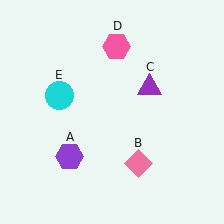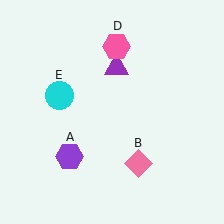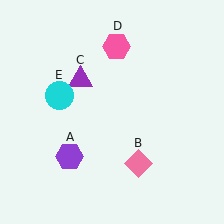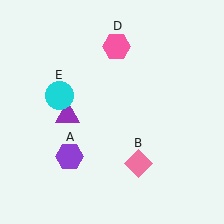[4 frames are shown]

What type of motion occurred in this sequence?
The purple triangle (object C) rotated counterclockwise around the center of the scene.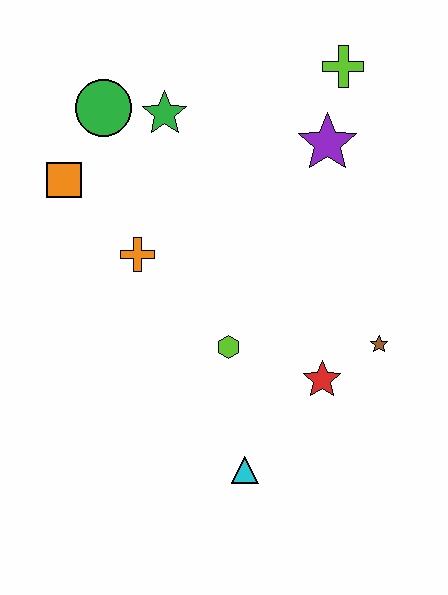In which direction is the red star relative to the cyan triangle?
The red star is above the cyan triangle.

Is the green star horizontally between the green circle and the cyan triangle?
Yes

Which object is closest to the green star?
The green circle is closest to the green star.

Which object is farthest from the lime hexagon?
The lime cross is farthest from the lime hexagon.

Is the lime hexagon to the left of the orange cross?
No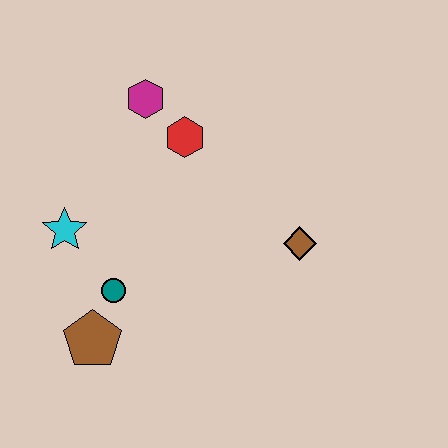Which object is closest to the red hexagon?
The magenta hexagon is closest to the red hexagon.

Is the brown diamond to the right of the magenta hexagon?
Yes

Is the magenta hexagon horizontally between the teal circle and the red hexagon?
Yes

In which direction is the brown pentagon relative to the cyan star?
The brown pentagon is below the cyan star.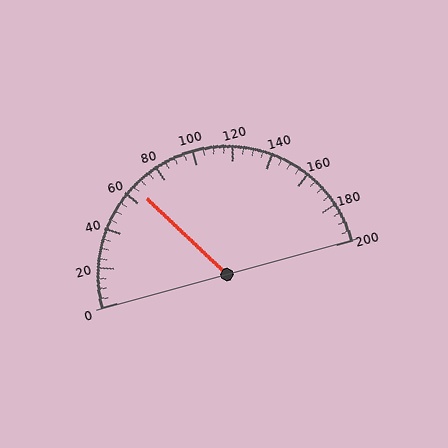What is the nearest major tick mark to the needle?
The nearest major tick mark is 60.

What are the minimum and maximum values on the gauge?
The gauge ranges from 0 to 200.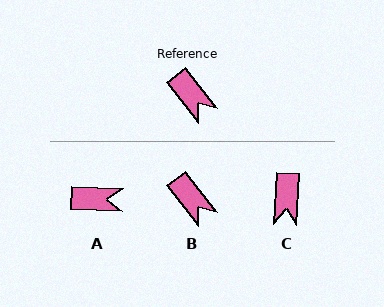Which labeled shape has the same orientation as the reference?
B.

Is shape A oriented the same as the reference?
No, it is off by about 50 degrees.